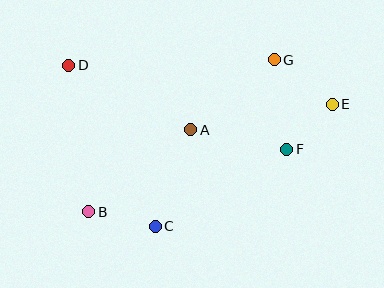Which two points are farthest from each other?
Points D and E are farthest from each other.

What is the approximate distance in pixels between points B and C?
The distance between B and C is approximately 68 pixels.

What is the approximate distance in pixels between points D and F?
The distance between D and F is approximately 234 pixels.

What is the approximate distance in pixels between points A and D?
The distance between A and D is approximately 138 pixels.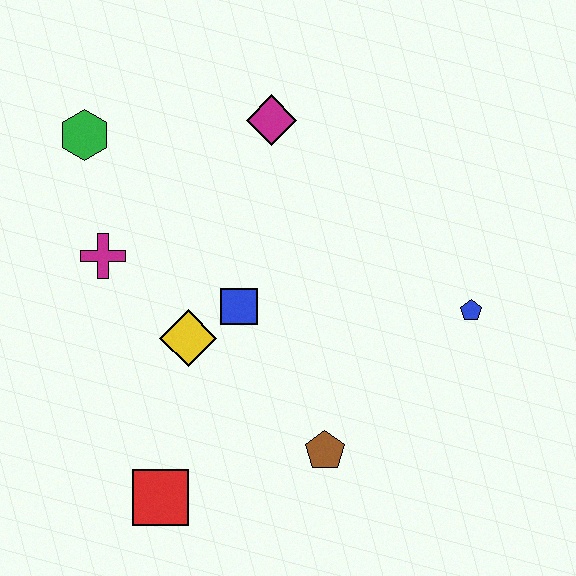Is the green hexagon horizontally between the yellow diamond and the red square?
No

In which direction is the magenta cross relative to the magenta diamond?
The magenta cross is to the left of the magenta diamond.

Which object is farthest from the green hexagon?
The blue pentagon is farthest from the green hexagon.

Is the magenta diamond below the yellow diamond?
No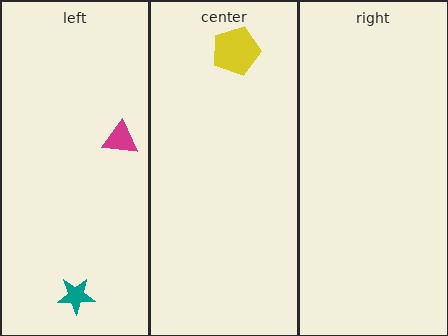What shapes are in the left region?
The teal star, the magenta triangle.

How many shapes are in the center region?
1.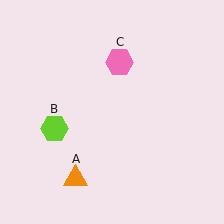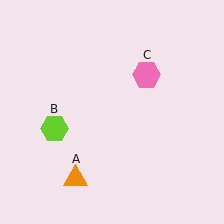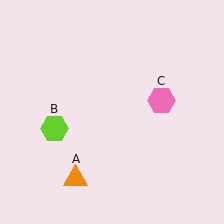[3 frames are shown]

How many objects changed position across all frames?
1 object changed position: pink hexagon (object C).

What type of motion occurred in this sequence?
The pink hexagon (object C) rotated clockwise around the center of the scene.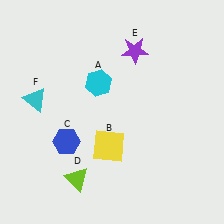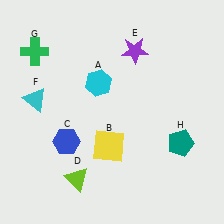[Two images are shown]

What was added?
A green cross (G), a teal pentagon (H) were added in Image 2.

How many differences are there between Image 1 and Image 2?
There are 2 differences between the two images.